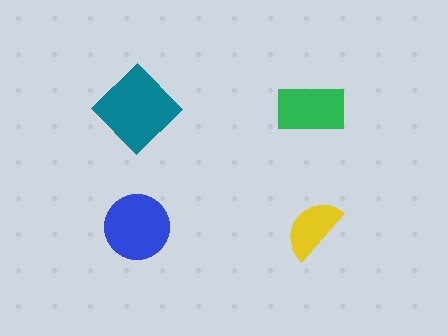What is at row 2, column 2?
A yellow semicircle.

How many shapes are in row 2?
2 shapes.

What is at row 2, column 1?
A blue circle.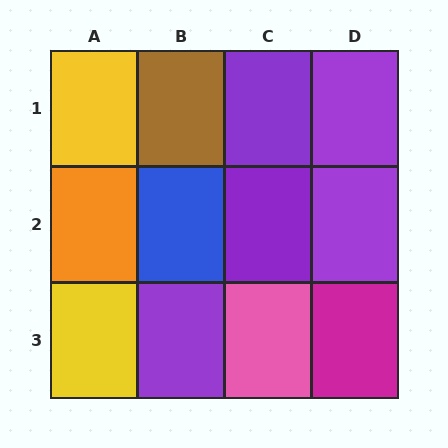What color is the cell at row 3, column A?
Yellow.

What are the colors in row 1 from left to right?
Yellow, brown, purple, purple.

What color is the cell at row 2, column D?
Purple.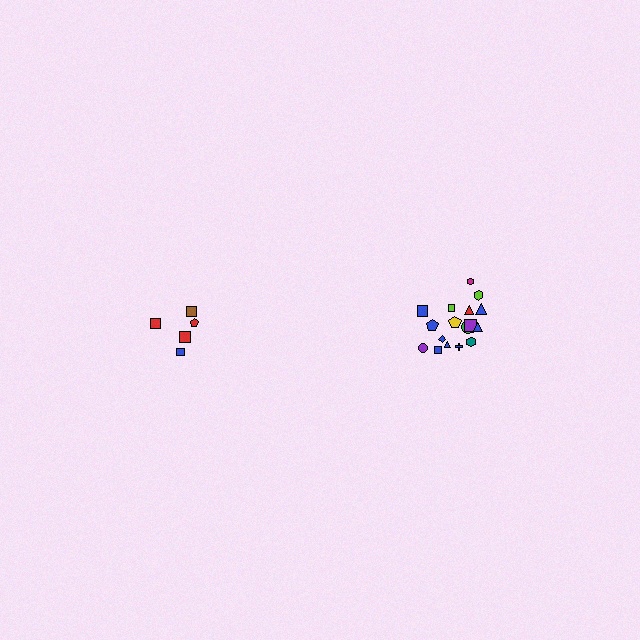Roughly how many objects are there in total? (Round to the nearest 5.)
Roughly 25 objects in total.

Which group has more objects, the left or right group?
The right group.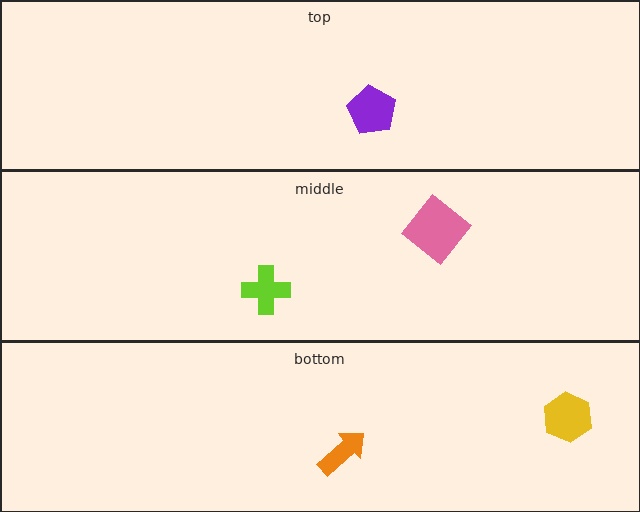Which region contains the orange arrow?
The bottom region.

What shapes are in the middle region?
The pink diamond, the lime cross.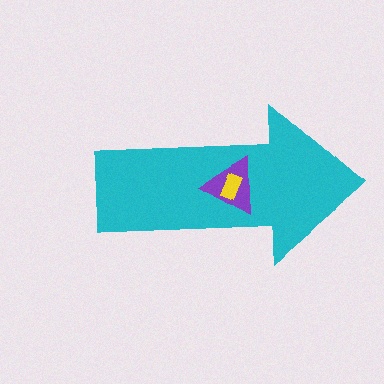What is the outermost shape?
The cyan arrow.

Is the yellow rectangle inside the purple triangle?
Yes.